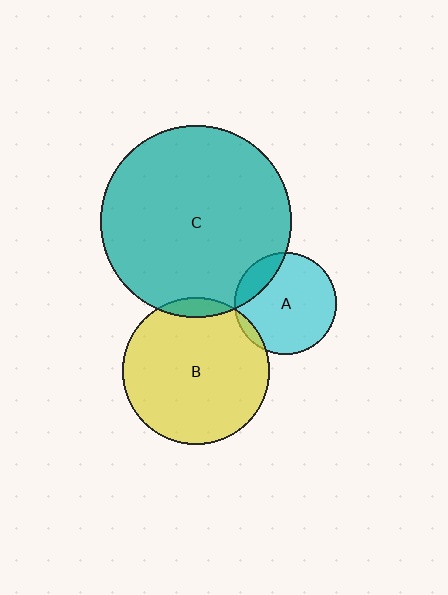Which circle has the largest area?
Circle C (teal).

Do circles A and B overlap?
Yes.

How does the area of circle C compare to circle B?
Approximately 1.7 times.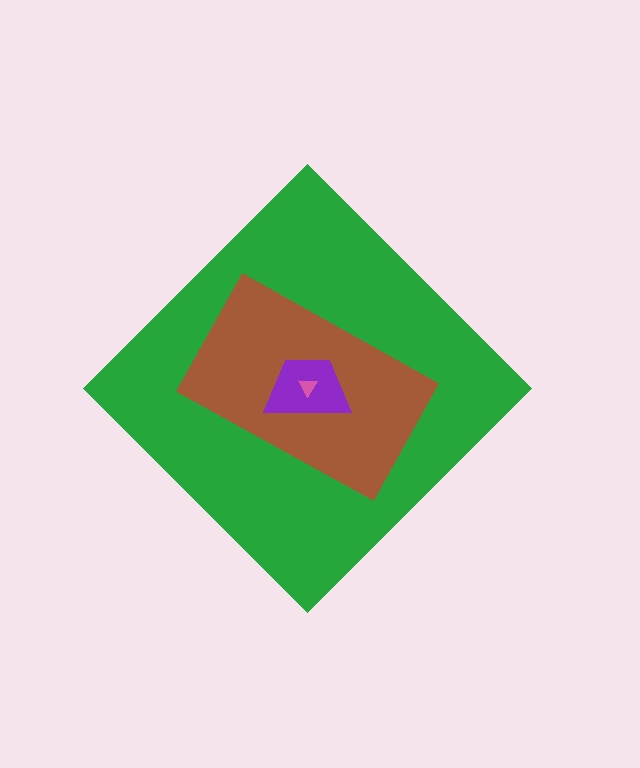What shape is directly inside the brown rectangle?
The purple trapezoid.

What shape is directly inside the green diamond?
The brown rectangle.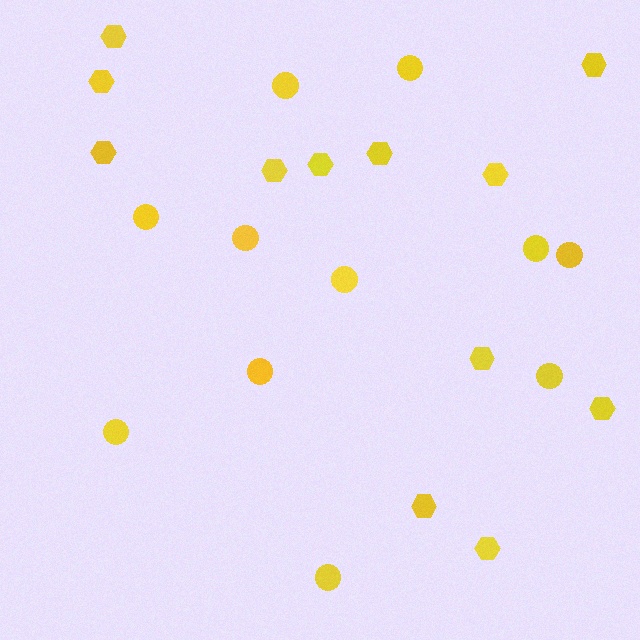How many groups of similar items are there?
There are 2 groups: one group of circles (11) and one group of hexagons (12).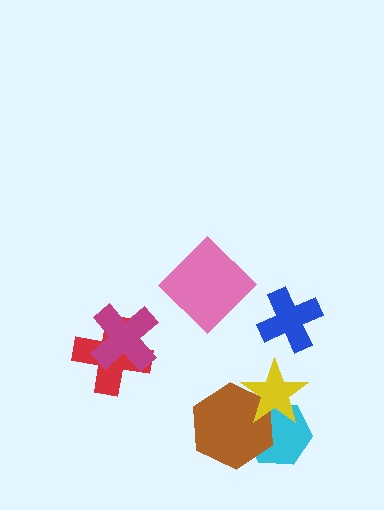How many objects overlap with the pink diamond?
0 objects overlap with the pink diamond.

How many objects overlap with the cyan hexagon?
2 objects overlap with the cyan hexagon.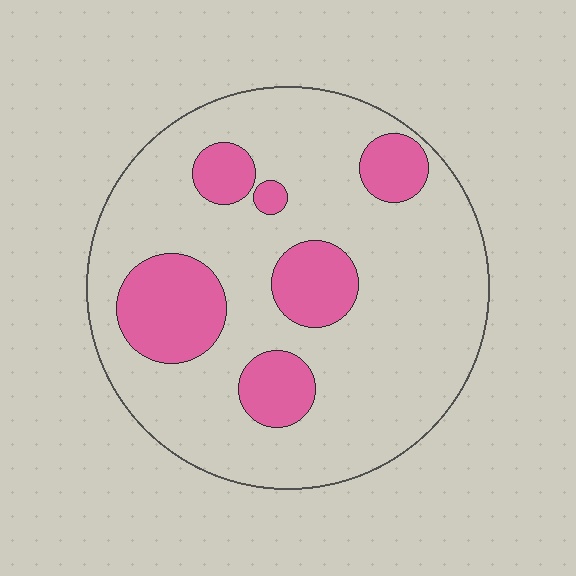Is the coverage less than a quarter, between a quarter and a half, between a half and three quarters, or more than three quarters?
Less than a quarter.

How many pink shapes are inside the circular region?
6.